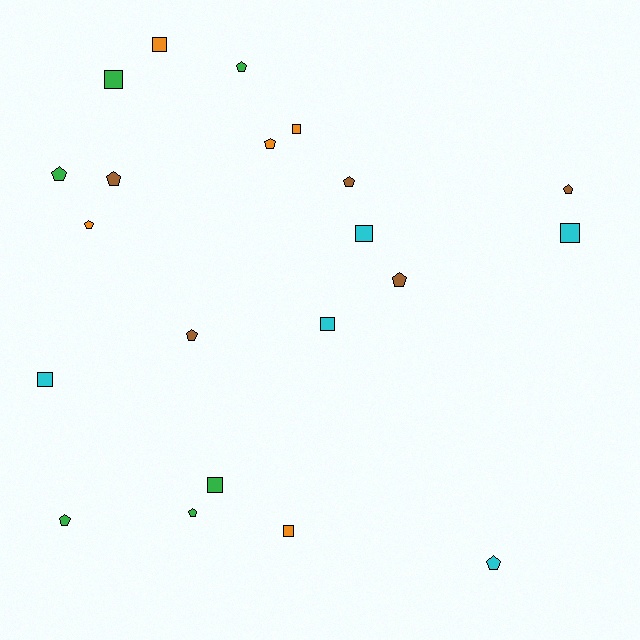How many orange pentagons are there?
There are 2 orange pentagons.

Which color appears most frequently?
Green, with 6 objects.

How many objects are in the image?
There are 21 objects.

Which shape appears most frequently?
Pentagon, with 12 objects.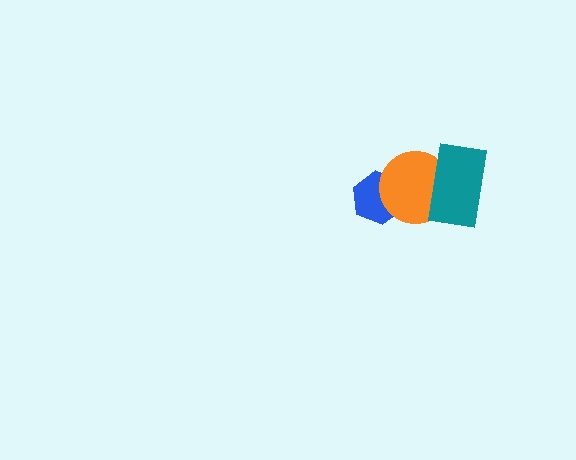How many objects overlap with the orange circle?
2 objects overlap with the orange circle.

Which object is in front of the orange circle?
The teal rectangle is in front of the orange circle.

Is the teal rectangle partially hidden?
No, no other shape covers it.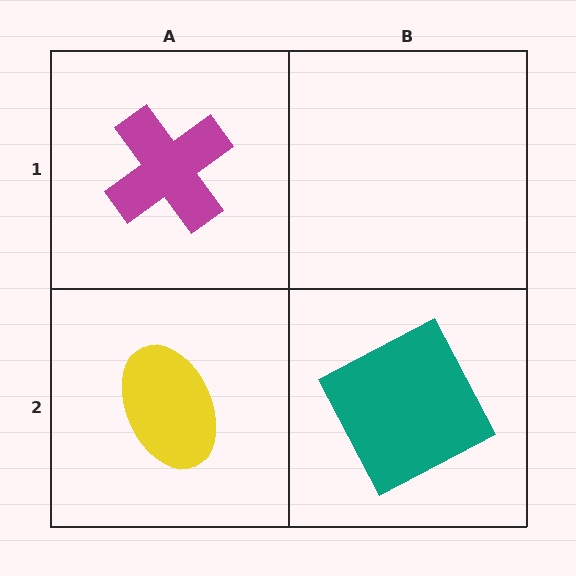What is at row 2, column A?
A yellow ellipse.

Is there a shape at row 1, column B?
No, that cell is empty.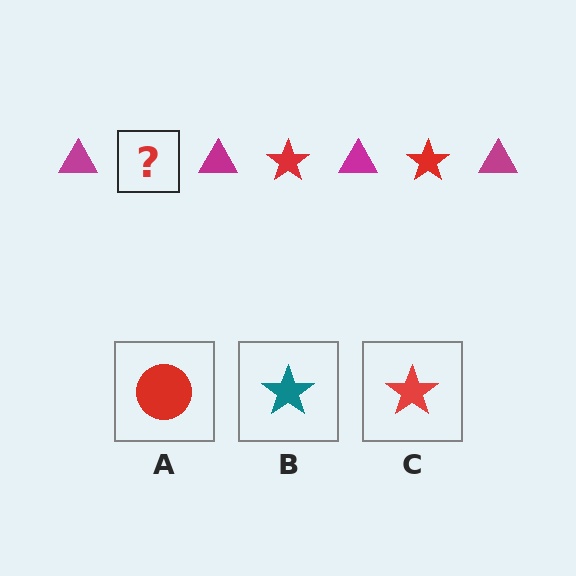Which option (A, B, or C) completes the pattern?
C.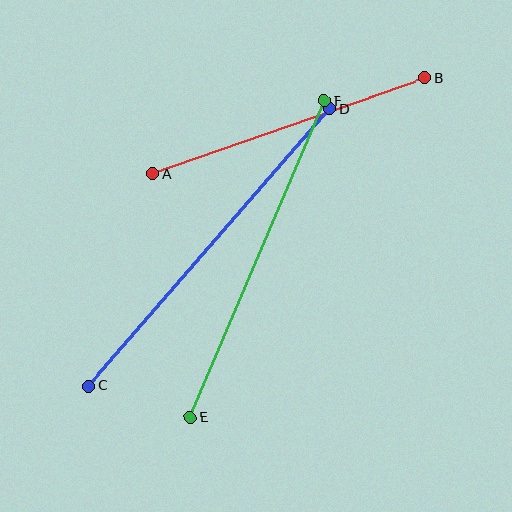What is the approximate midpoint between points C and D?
The midpoint is at approximately (209, 247) pixels.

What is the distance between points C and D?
The distance is approximately 367 pixels.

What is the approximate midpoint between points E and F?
The midpoint is at approximately (257, 259) pixels.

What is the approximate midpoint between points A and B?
The midpoint is at approximately (289, 126) pixels.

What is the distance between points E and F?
The distance is approximately 344 pixels.